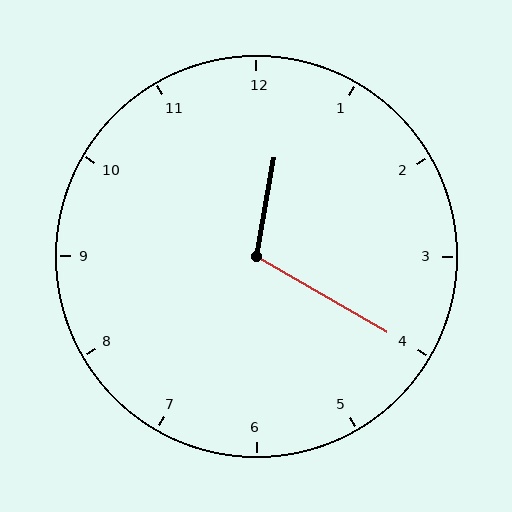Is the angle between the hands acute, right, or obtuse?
It is obtuse.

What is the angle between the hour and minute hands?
Approximately 110 degrees.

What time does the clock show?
12:20.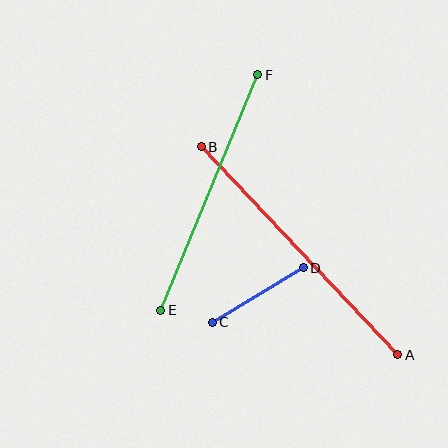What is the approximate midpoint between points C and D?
The midpoint is at approximately (258, 295) pixels.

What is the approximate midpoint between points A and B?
The midpoint is at approximately (299, 251) pixels.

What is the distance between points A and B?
The distance is approximately 286 pixels.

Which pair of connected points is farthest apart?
Points A and B are farthest apart.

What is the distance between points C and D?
The distance is approximately 106 pixels.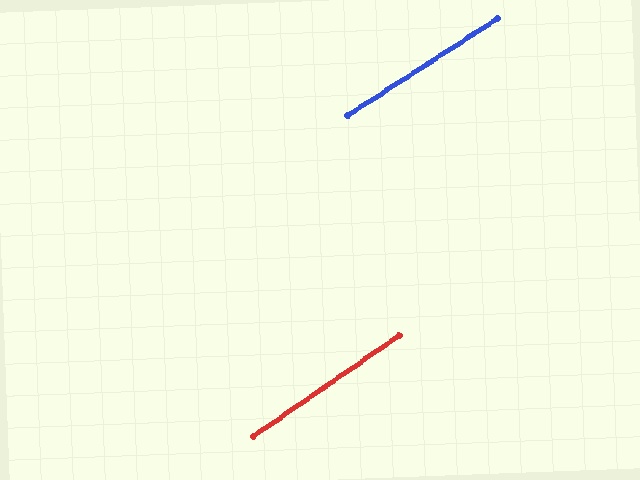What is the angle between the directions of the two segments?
Approximately 2 degrees.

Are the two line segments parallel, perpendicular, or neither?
Parallel — their directions differ by only 1.7°.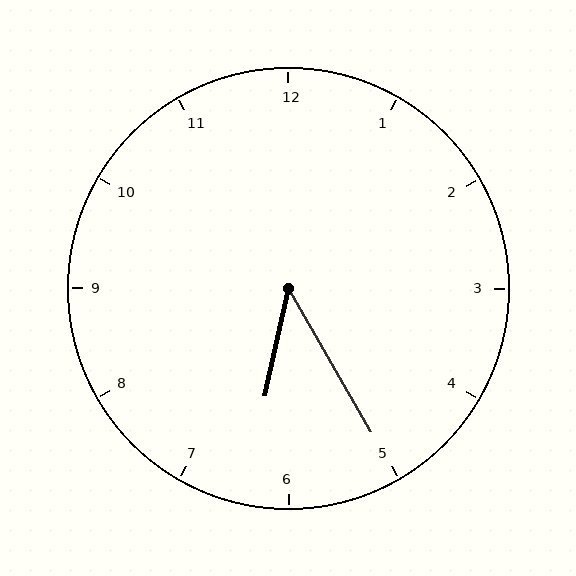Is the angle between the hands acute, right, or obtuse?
It is acute.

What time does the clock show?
6:25.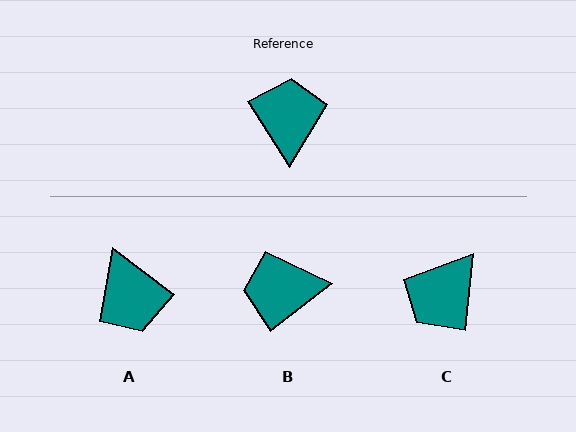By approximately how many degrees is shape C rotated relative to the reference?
Approximately 142 degrees counter-clockwise.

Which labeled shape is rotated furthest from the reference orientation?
A, about 159 degrees away.